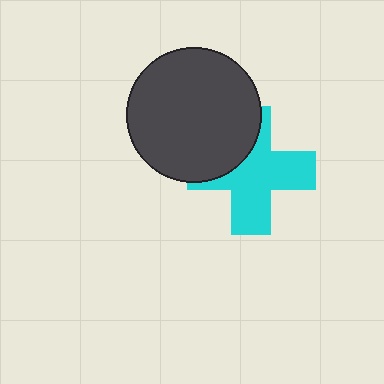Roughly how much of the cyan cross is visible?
Most of it is visible (roughly 68%).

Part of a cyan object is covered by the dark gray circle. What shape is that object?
It is a cross.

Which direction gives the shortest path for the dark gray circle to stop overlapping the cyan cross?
Moving toward the upper-left gives the shortest separation.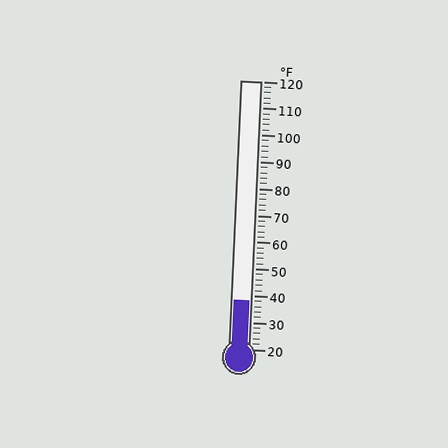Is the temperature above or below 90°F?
The temperature is below 90°F.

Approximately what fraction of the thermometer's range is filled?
The thermometer is filled to approximately 20% of its range.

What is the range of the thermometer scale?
The thermometer scale ranges from 20°F to 120°F.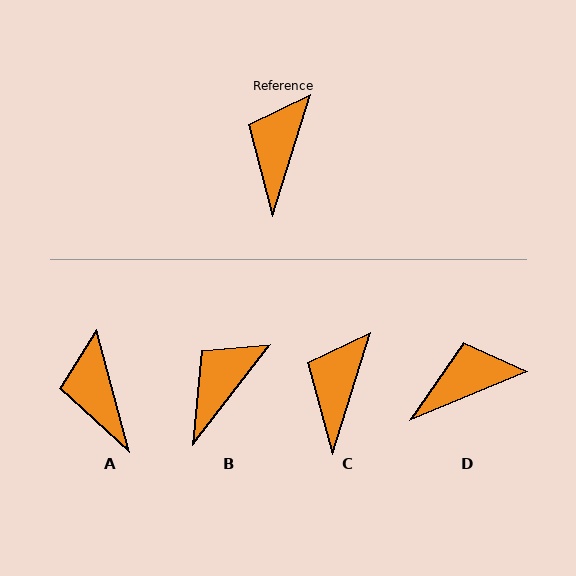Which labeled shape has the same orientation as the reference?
C.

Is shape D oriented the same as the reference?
No, it is off by about 50 degrees.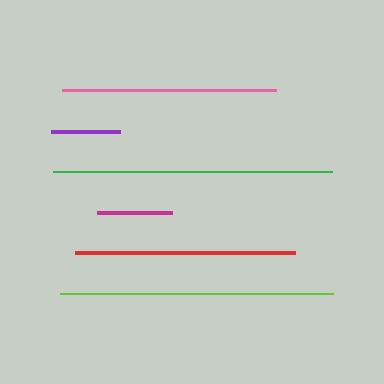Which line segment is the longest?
The green line is the longest at approximately 279 pixels.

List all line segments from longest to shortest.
From longest to shortest: green, lime, red, pink, magenta, purple.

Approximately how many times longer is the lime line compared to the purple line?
The lime line is approximately 3.9 times the length of the purple line.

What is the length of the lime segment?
The lime segment is approximately 273 pixels long.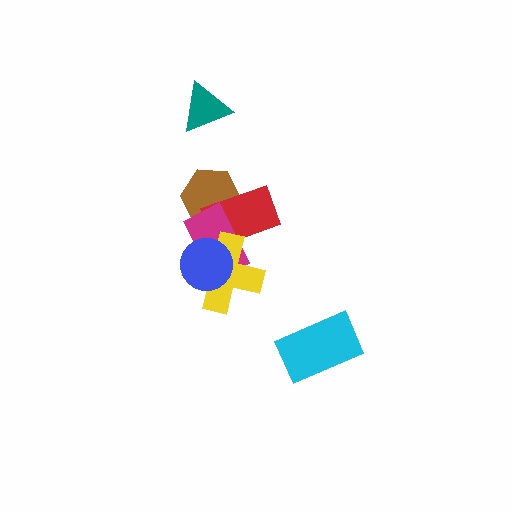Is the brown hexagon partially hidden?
Yes, it is partially covered by another shape.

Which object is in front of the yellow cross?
The blue circle is in front of the yellow cross.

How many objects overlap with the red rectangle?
3 objects overlap with the red rectangle.